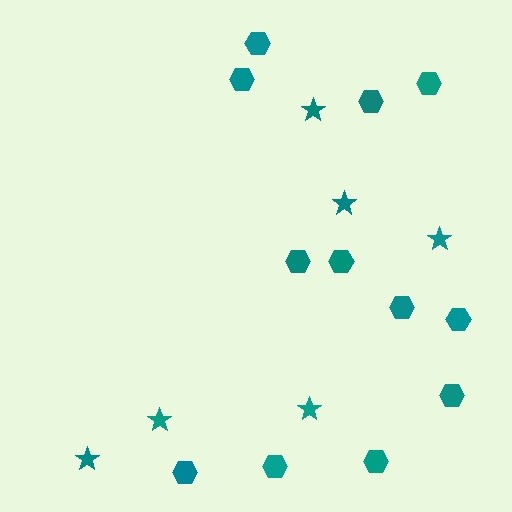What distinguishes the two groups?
There are 2 groups: one group of stars (6) and one group of hexagons (12).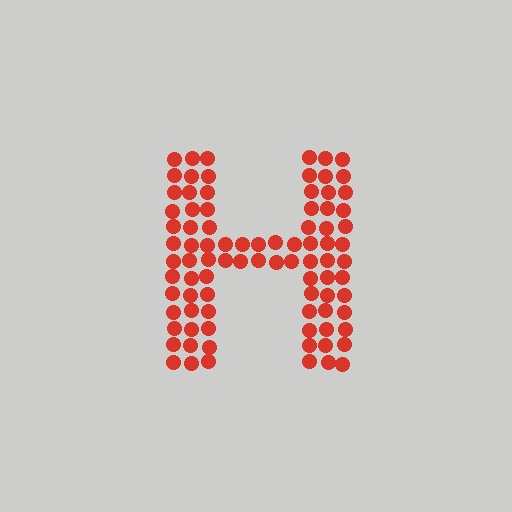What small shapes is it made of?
It is made of small circles.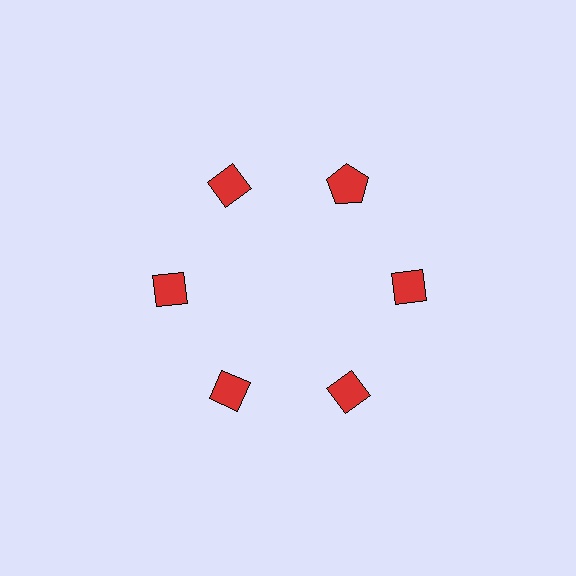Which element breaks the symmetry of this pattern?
The red pentagon at roughly the 1 o'clock position breaks the symmetry. All other shapes are red diamonds.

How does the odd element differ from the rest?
It has a different shape: pentagon instead of diamond.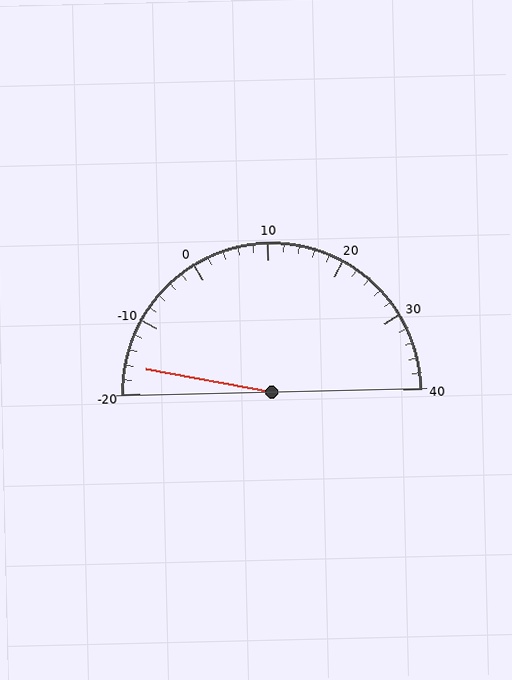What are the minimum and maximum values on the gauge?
The gauge ranges from -20 to 40.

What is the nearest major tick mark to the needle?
The nearest major tick mark is -20.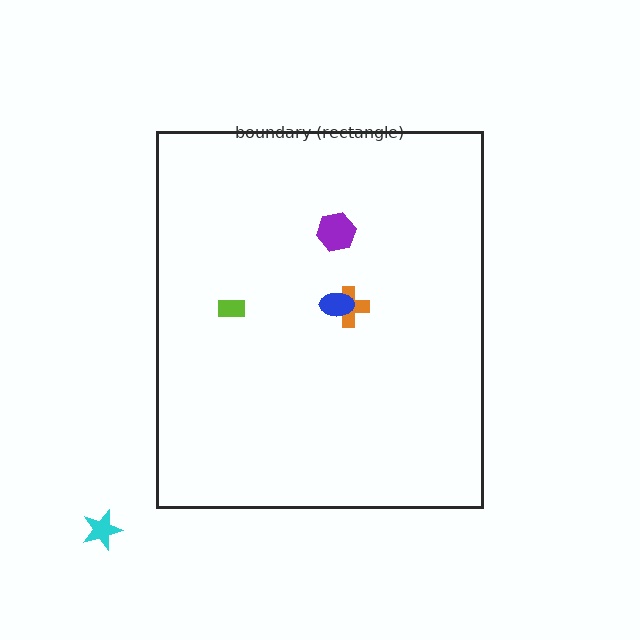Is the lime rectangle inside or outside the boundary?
Inside.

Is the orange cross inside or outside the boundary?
Inside.